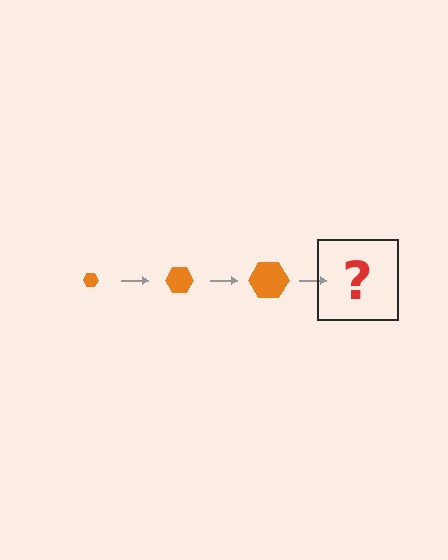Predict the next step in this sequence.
The next step is an orange hexagon, larger than the previous one.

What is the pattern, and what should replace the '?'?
The pattern is that the hexagon gets progressively larger each step. The '?' should be an orange hexagon, larger than the previous one.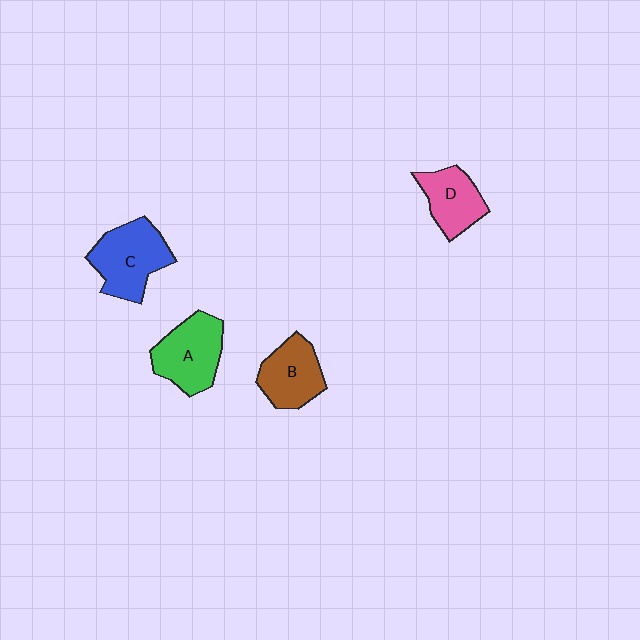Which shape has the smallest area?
Shape D (pink).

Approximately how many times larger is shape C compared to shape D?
Approximately 1.4 times.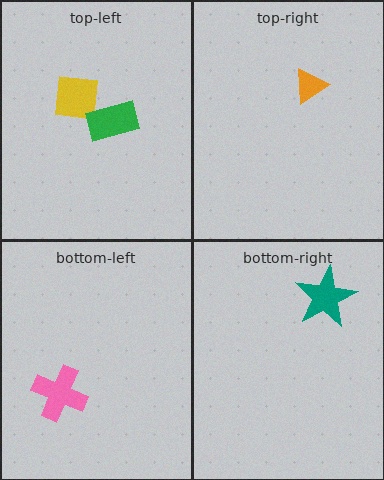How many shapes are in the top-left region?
2.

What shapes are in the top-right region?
The orange triangle.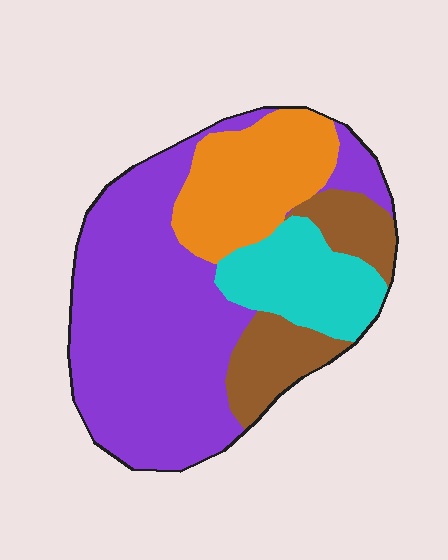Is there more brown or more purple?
Purple.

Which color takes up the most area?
Purple, at roughly 50%.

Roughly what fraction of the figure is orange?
Orange covers 19% of the figure.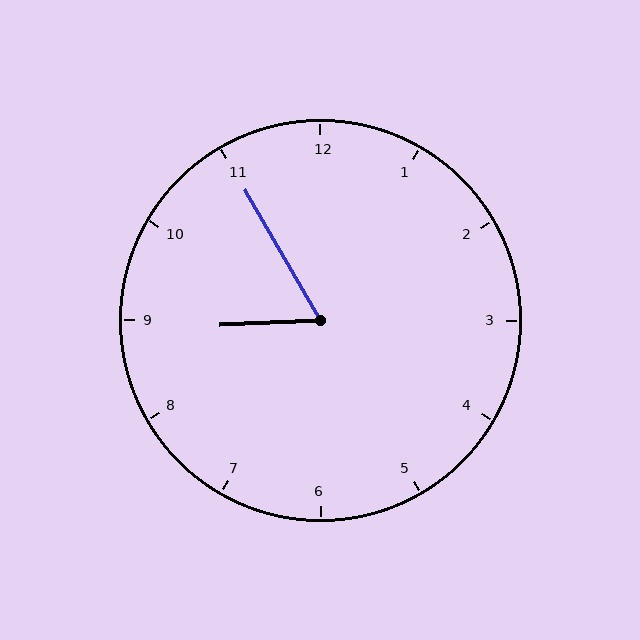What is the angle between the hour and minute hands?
Approximately 62 degrees.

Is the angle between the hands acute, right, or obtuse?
It is acute.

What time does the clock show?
8:55.